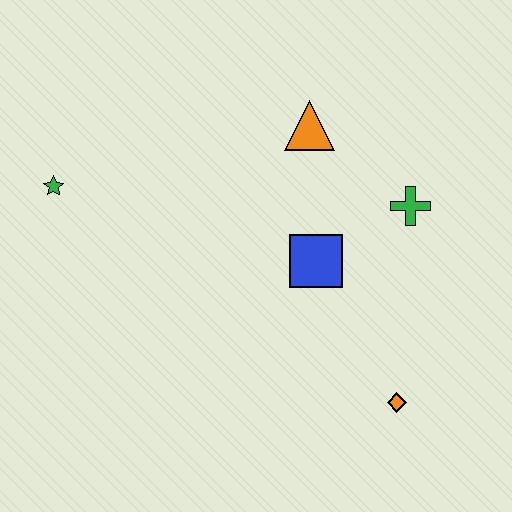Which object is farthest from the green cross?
The green star is farthest from the green cross.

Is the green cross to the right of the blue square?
Yes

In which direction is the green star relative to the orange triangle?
The green star is to the left of the orange triangle.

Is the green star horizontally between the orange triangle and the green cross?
No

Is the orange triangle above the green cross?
Yes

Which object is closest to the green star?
The orange triangle is closest to the green star.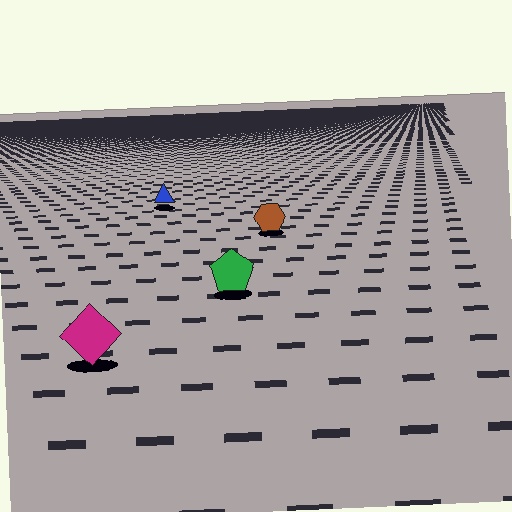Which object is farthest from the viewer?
The blue triangle is farthest from the viewer. It appears smaller and the ground texture around it is denser.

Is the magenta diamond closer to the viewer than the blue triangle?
Yes. The magenta diamond is closer — you can tell from the texture gradient: the ground texture is coarser near it.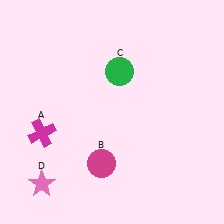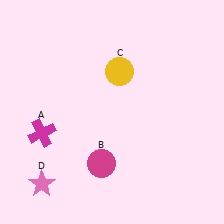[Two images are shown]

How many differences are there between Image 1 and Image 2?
There is 1 difference between the two images.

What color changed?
The circle (C) changed from green in Image 1 to yellow in Image 2.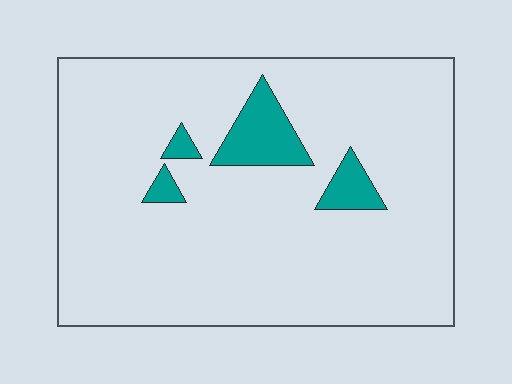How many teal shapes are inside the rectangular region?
4.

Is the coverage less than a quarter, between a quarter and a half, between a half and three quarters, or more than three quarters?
Less than a quarter.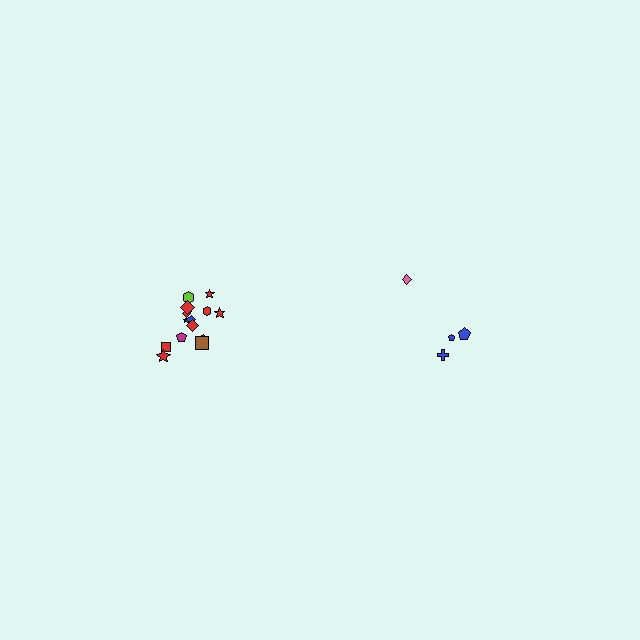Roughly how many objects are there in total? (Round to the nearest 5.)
Roughly 20 objects in total.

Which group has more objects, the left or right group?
The left group.